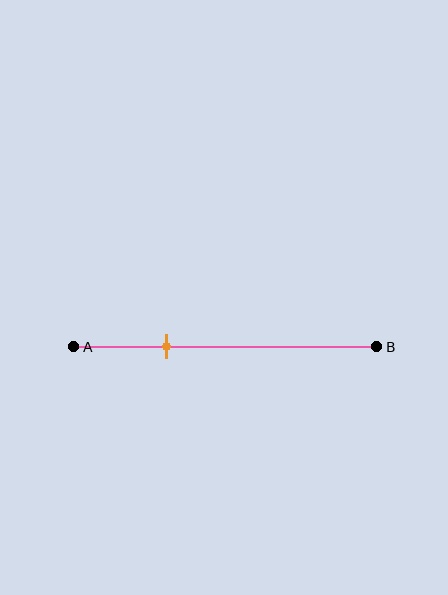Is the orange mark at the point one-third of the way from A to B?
Yes, the mark is approximately at the one-third point.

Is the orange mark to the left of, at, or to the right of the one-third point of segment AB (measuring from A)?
The orange mark is approximately at the one-third point of segment AB.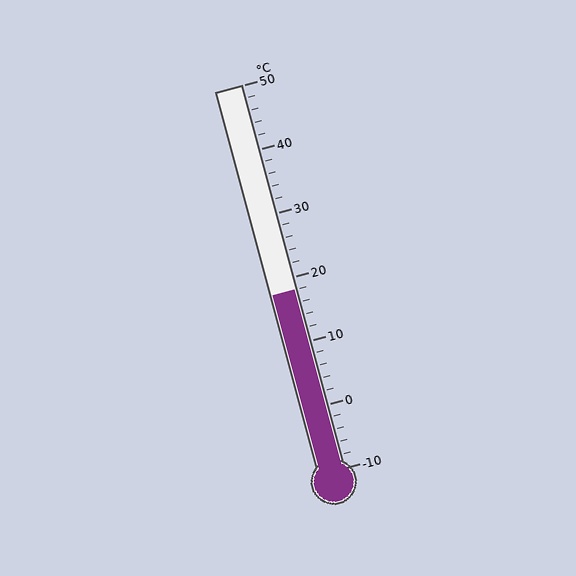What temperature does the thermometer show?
The thermometer shows approximately 18°C.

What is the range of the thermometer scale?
The thermometer scale ranges from -10°C to 50°C.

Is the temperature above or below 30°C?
The temperature is below 30°C.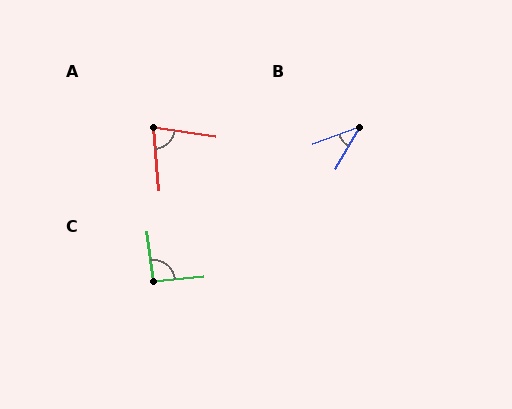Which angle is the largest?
C, at approximately 92 degrees.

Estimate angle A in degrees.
Approximately 76 degrees.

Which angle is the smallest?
B, at approximately 39 degrees.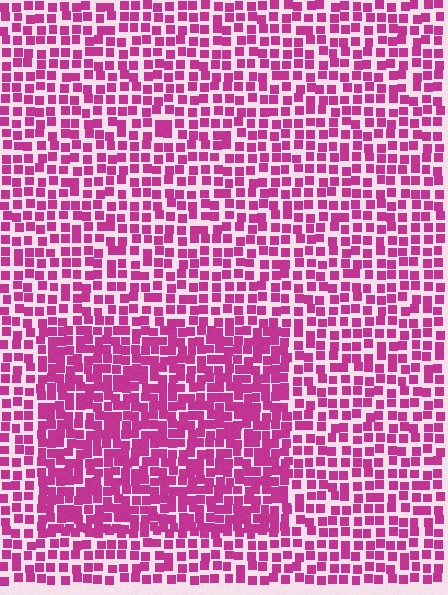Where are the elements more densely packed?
The elements are more densely packed inside the rectangle boundary.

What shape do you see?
I see a rectangle.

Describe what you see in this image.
The image contains small magenta elements arranged at two different densities. A rectangle-shaped region is visible where the elements are more densely packed than the surrounding area.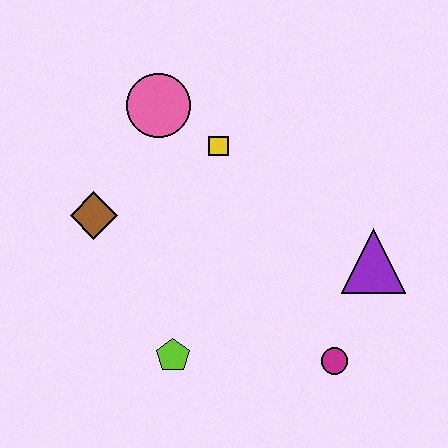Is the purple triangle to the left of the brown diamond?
No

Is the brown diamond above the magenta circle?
Yes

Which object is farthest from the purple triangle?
The brown diamond is farthest from the purple triangle.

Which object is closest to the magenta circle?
The purple triangle is closest to the magenta circle.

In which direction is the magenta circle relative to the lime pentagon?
The magenta circle is to the right of the lime pentagon.